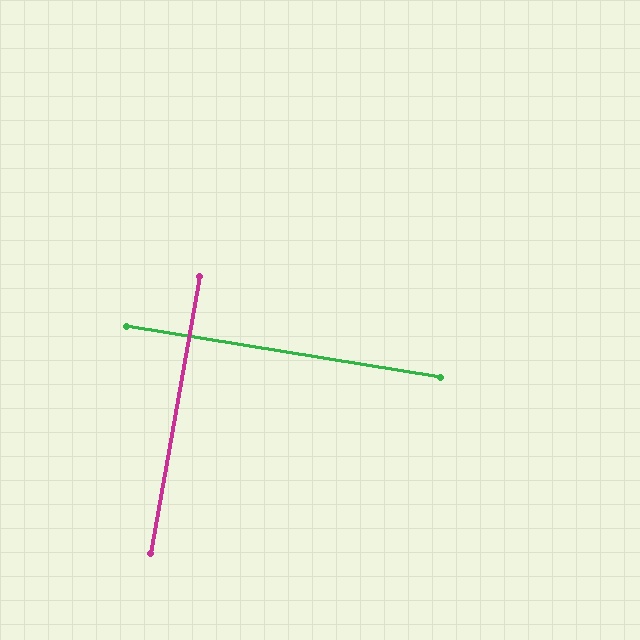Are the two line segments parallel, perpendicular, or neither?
Perpendicular — they meet at approximately 89°.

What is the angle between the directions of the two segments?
Approximately 89 degrees.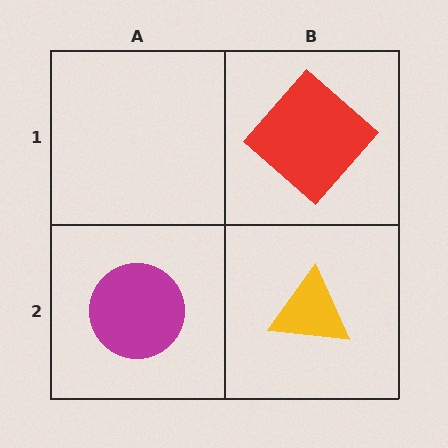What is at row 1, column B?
A red diamond.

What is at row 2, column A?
A magenta circle.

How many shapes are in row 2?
2 shapes.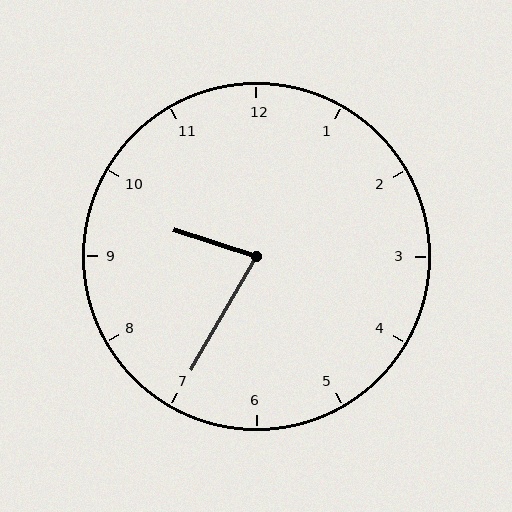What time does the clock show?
9:35.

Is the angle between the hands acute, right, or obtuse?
It is acute.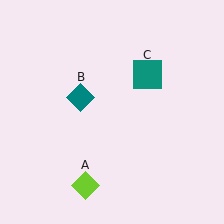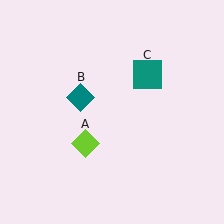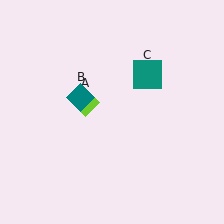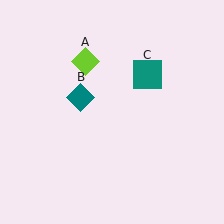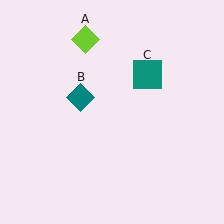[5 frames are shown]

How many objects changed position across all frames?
1 object changed position: lime diamond (object A).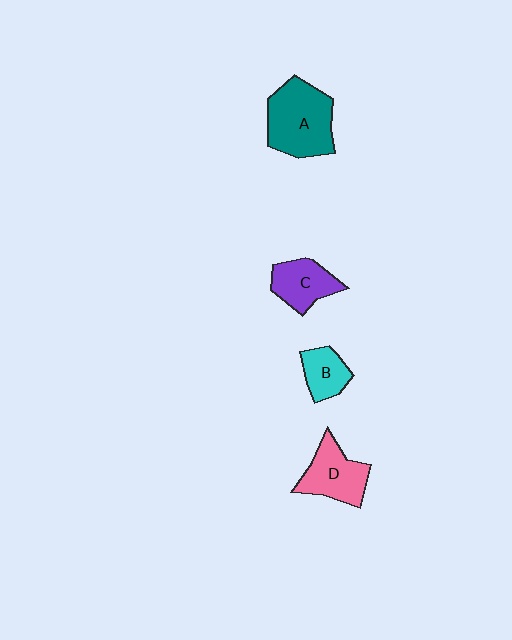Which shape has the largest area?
Shape A (teal).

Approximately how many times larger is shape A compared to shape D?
Approximately 1.4 times.